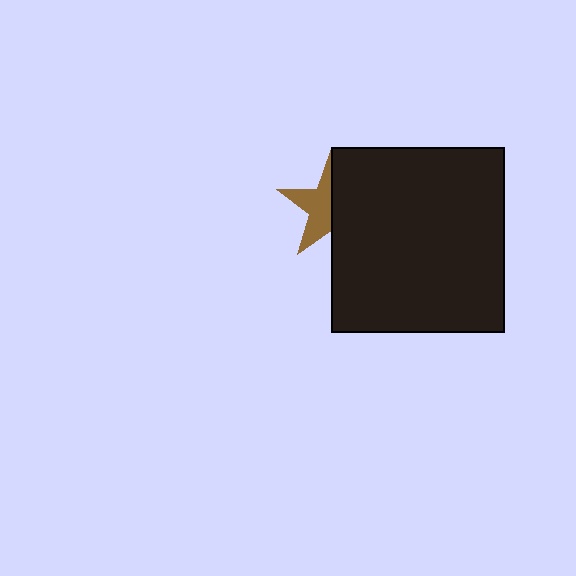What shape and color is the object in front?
The object in front is a black rectangle.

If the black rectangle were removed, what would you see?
You would see the complete brown star.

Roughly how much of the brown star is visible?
About half of it is visible (roughly 50%).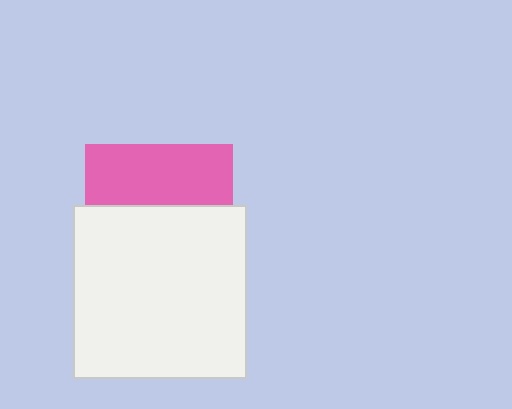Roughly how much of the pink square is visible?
A small part of it is visible (roughly 42%).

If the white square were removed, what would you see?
You would see the complete pink square.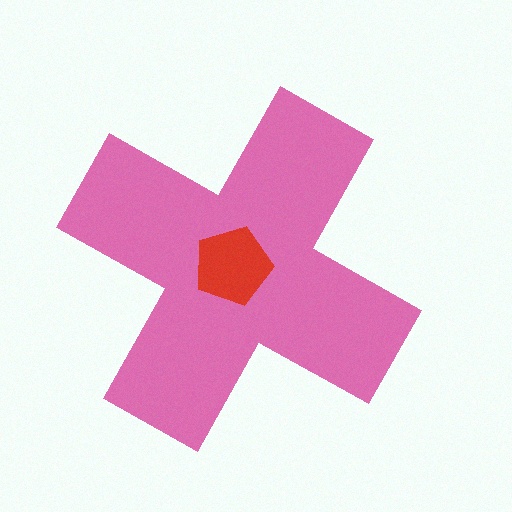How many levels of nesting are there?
2.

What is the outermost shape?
The pink cross.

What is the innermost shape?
The red pentagon.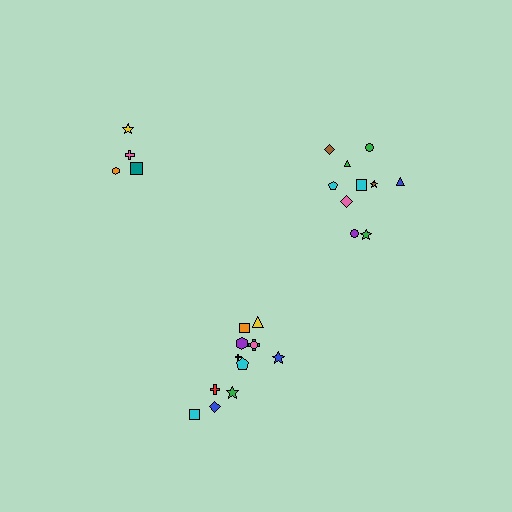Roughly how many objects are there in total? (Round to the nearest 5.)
Roughly 25 objects in total.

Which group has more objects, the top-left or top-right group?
The top-right group.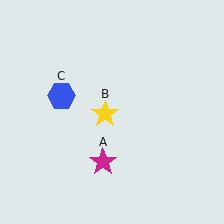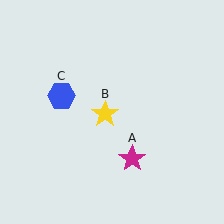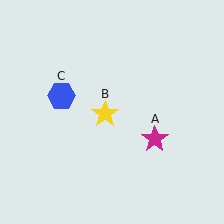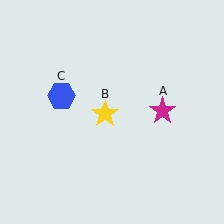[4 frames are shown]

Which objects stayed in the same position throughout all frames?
Yellow star (object B) and blue hexagon (object C) remained stationary.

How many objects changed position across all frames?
1 object changed position: magenta star (object A).